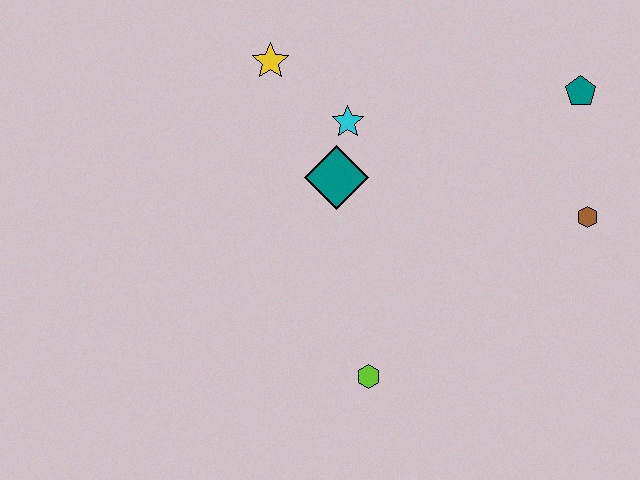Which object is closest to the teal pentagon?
The brown hexagon is closest to the teal pentagon.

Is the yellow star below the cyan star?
No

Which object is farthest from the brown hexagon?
The yellow star is farthest from the brown hexagon.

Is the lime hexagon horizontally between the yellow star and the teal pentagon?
Yes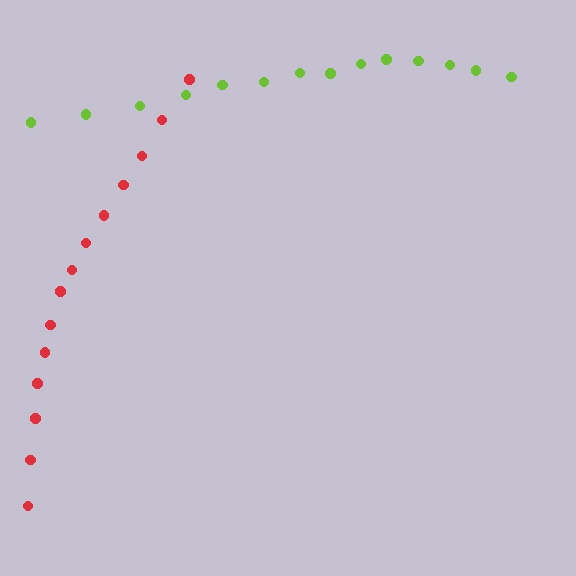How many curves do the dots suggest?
There are 2 distinct paths.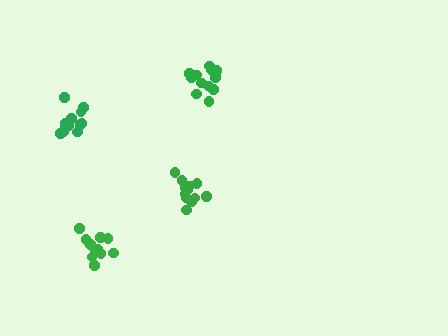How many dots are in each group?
Group 1: 13 dots, Group 2: 11 dots, Group 3: 12 dots, Group 4: 12 dots (48 total).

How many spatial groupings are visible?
There are 4 spatial groupings.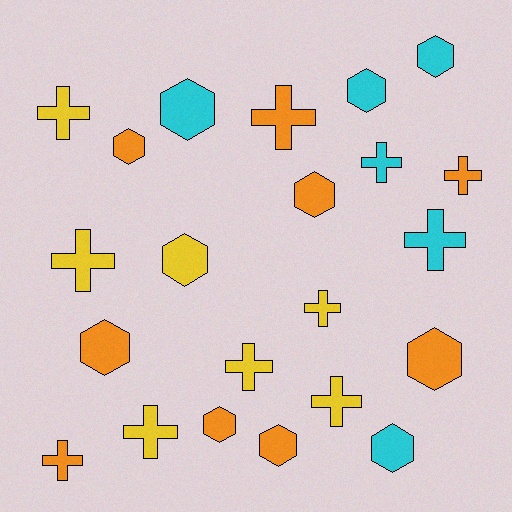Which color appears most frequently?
Orange, with 9 objects.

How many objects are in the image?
There are 22 objects.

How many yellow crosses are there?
There are 6 yellow crosses.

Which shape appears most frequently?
Hexagon, with 11 objects.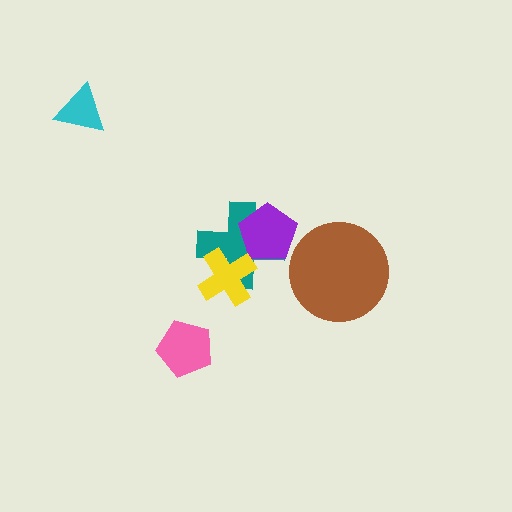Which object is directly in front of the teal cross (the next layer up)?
The purple pentagon is directly in front of the teal cross.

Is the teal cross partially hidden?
Yes, it is partially covered by another shape.